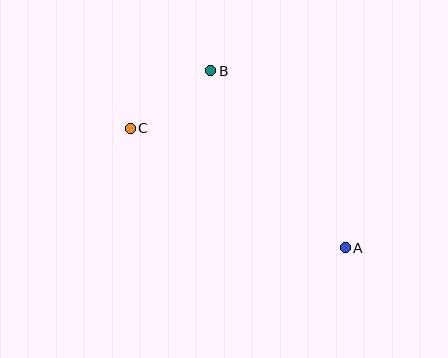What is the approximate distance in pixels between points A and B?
The distance between A and B is approximately 222 pixels.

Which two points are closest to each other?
Points B and C are closest to each other.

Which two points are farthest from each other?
Points A and C are farthest from each other.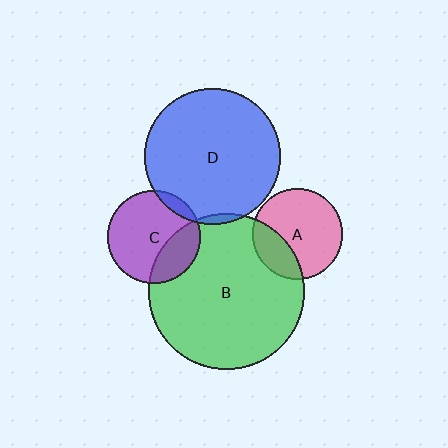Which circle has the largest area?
Circle B (green).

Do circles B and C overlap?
Yes.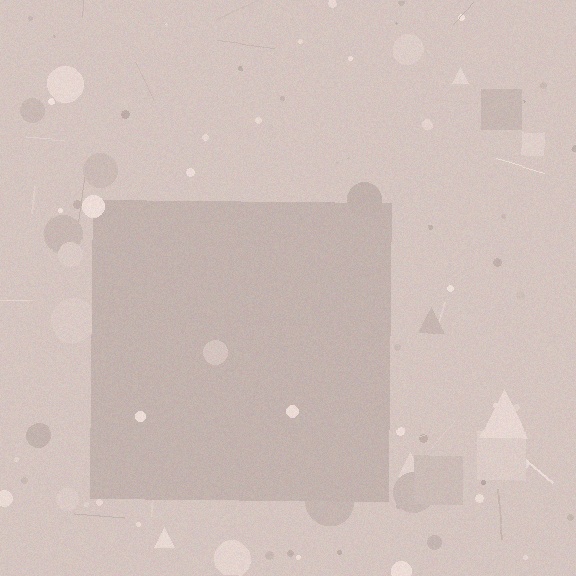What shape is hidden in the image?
A square is hidden in the image.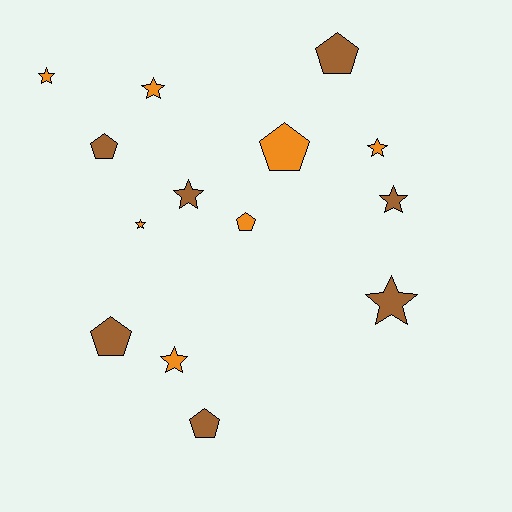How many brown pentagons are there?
There are 4 brown pentagons.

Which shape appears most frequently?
Star, with 8 objects.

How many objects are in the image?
There are 14 objects.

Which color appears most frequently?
Brown, with 7 objects.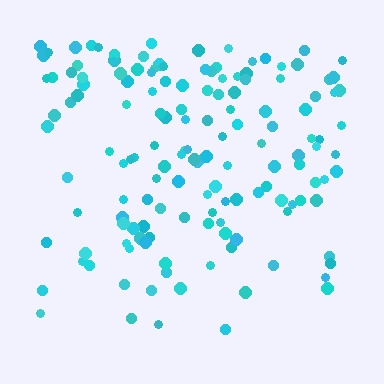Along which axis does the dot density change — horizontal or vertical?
Vertical.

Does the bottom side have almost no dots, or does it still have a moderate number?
Still a moderate number, just noticeably fewer than the top.